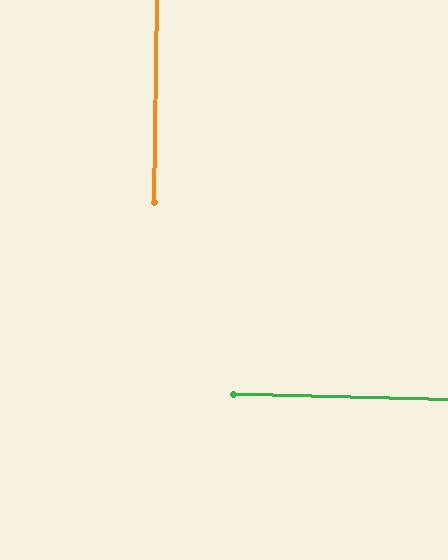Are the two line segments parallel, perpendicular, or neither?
Perpendicular — they meet at approximately 90°.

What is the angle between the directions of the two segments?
Approximately 90 degrees.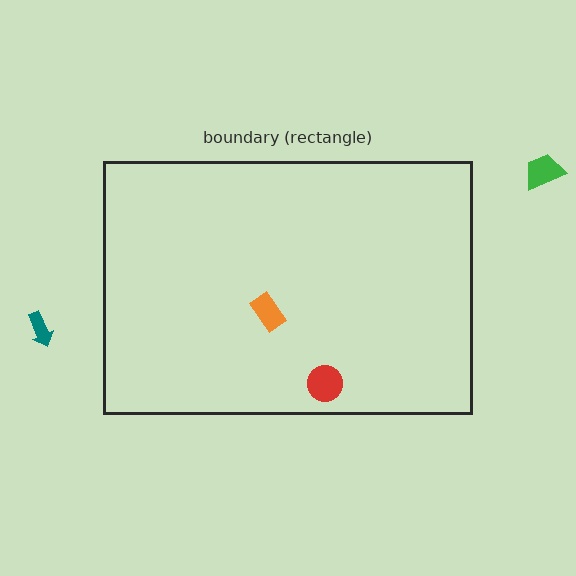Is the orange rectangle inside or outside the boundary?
Inside.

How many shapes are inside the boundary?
2 inside, 2 outside.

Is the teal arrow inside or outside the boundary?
Outside.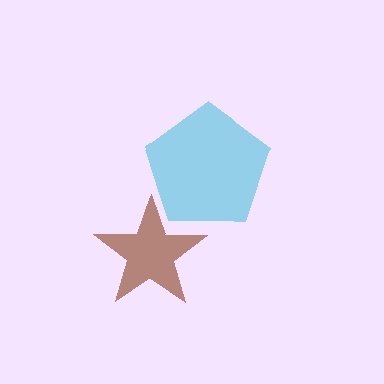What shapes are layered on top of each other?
The layered shapes are: a cyan pentagon, a brown star.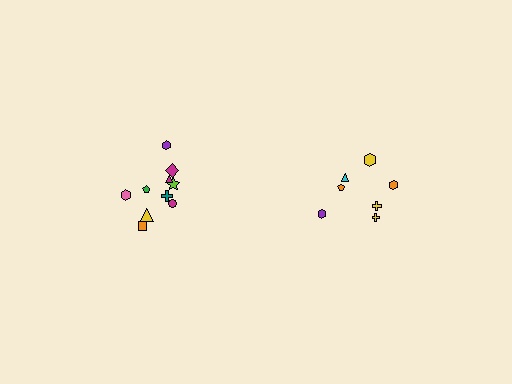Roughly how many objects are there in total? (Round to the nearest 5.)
Roughly 15 objects in total.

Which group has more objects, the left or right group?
The left group.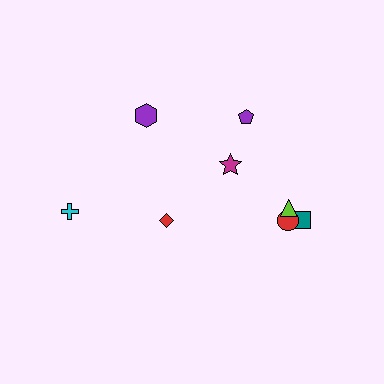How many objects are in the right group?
There are 5 objects.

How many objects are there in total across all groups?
There are 8 objects.